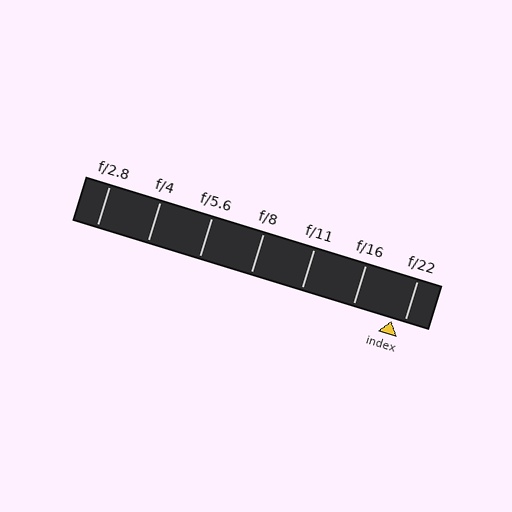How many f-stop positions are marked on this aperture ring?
There are 7 f-stop positions marked.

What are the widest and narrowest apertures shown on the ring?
The widest aperture shown is f/2.8 and the narrowest is f/22.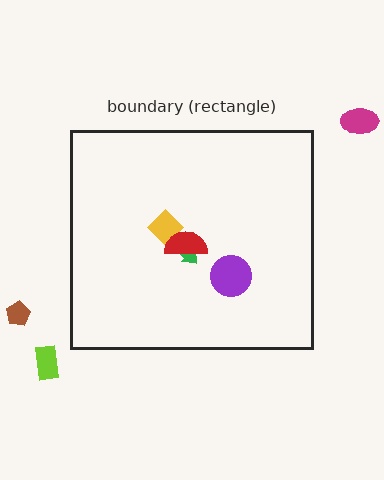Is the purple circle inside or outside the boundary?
Inside.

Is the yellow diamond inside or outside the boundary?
Inside.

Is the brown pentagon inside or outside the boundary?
Outside.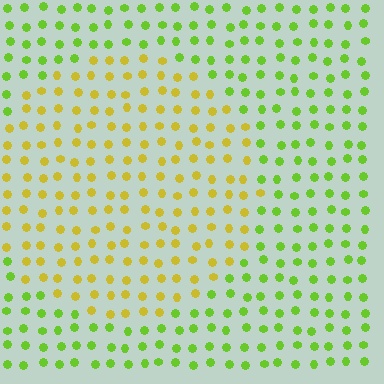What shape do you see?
I see a circle.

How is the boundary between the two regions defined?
The boundary is defined purely by a slight shift in hue (about 42 degrees). Spacing, size, and orientation are identical on both sides.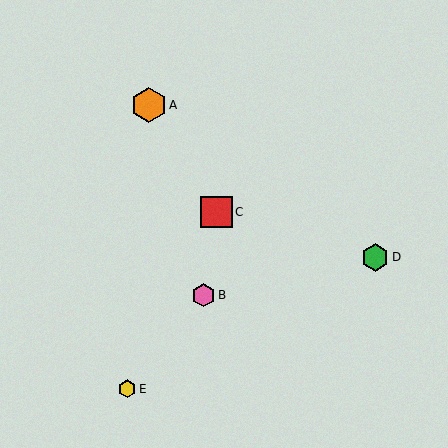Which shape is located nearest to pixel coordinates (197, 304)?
The pink hexagon (labeled B) at (203, 295) is nearest to that location.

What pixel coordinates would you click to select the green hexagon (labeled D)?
Click at (375, 258) to select the green hexagon D.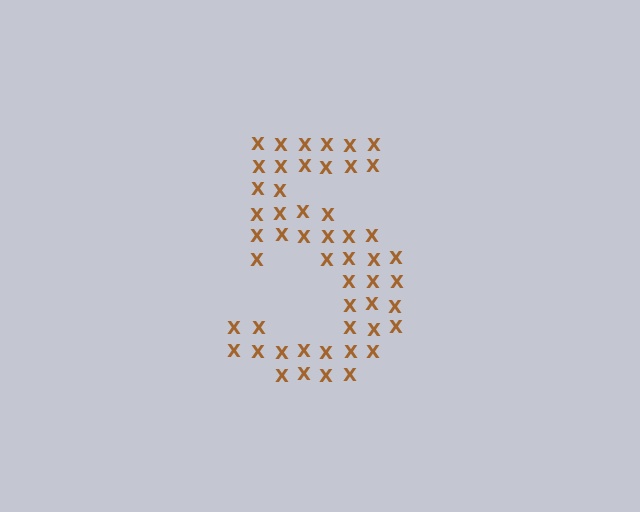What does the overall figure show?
The overall figure shows the digit 5.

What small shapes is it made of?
It is made of small letter X's.